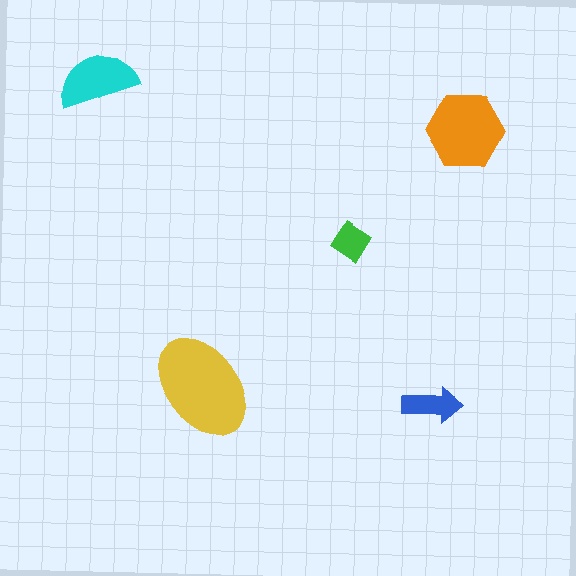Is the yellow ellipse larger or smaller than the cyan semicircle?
Larger.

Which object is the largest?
The yellow ellipse.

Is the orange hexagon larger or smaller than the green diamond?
Larger.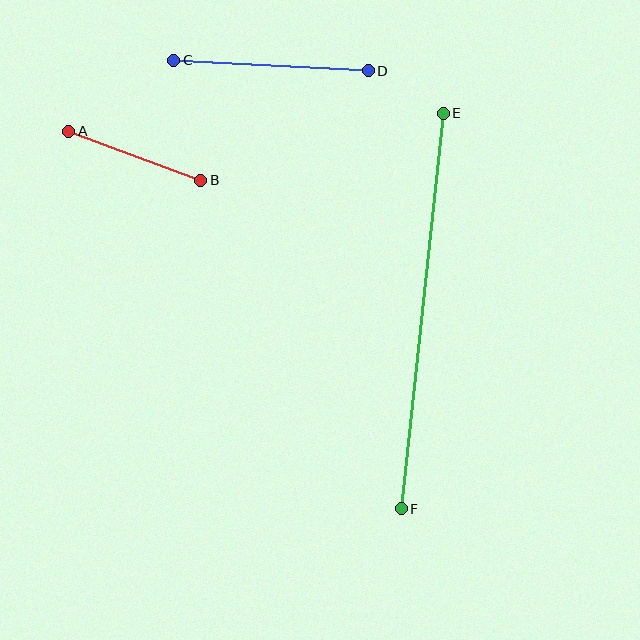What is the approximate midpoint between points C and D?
The midpoint is at approximately (271, 65) pixels.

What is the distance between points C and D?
The distance is approximately 195 pixels.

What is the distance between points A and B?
The distance is approximately 141 pixels.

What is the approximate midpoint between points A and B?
The midpoint is at approximately (135, 156) pixels.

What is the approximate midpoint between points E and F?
The midpoint is at approximately (422, 311) pixels.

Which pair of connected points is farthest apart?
Points E and F are farthest apart.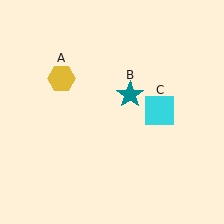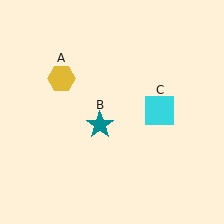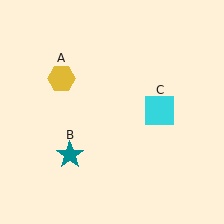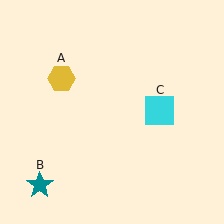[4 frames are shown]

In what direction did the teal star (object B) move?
The teal star (object B) moved down and to the left.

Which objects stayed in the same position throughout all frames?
Yellow hexagon (object A) and cyan square (object C) remained stationary.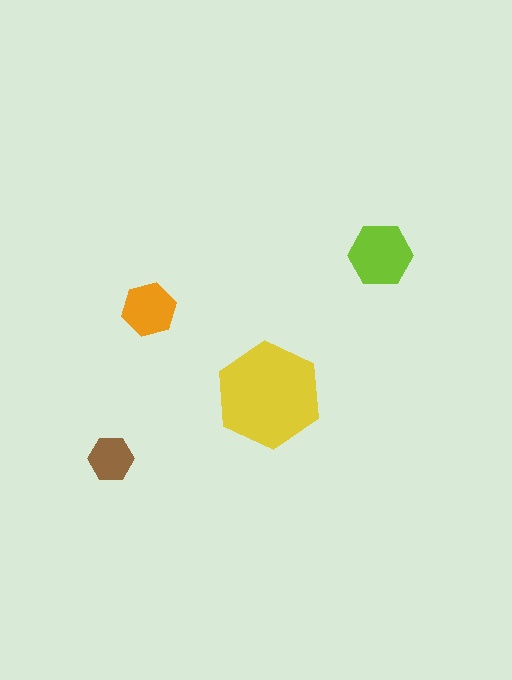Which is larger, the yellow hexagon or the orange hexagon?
The yellow one.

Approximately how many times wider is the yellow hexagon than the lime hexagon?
About 1.5 times wider.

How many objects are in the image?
There are 4 objects in the image.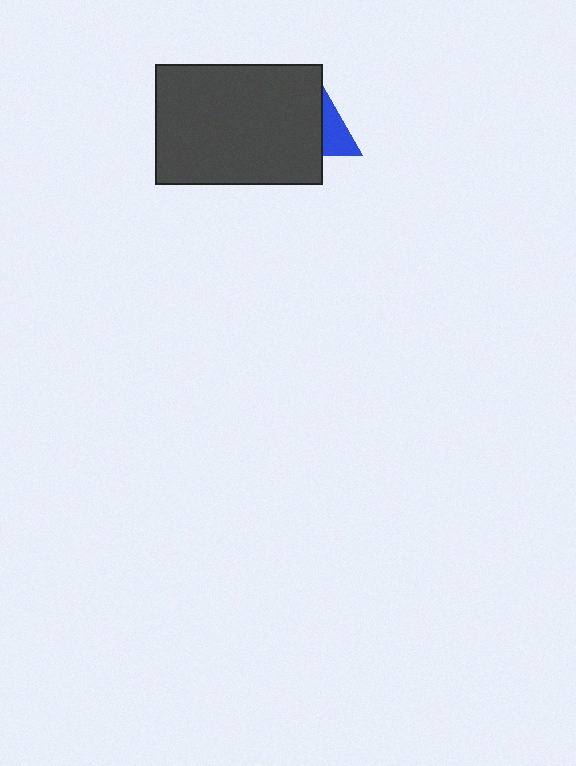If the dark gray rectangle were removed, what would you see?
You would see the complete blue triangle.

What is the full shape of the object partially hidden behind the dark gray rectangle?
The partially hidden object is a blue triangle.